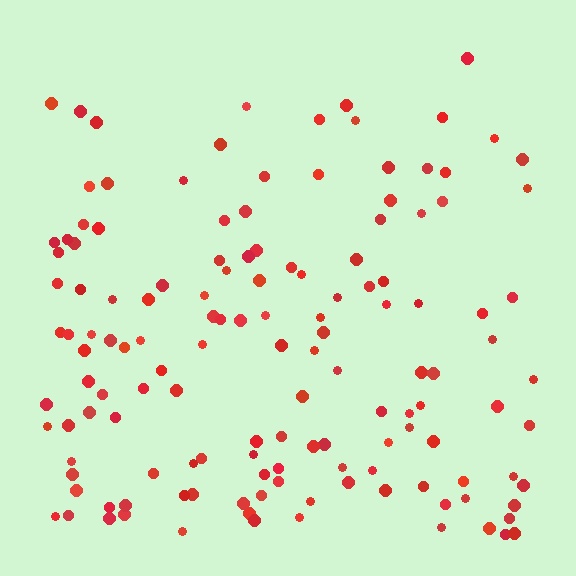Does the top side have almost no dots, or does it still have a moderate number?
Still a moderate number, just noticeably fewer than the bottom.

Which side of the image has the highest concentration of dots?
The bottom.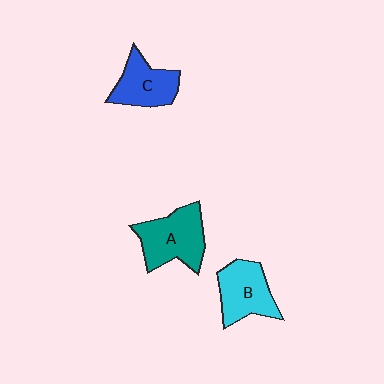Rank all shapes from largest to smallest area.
From largest to smallest: A (teal), B (cyan), C (blue).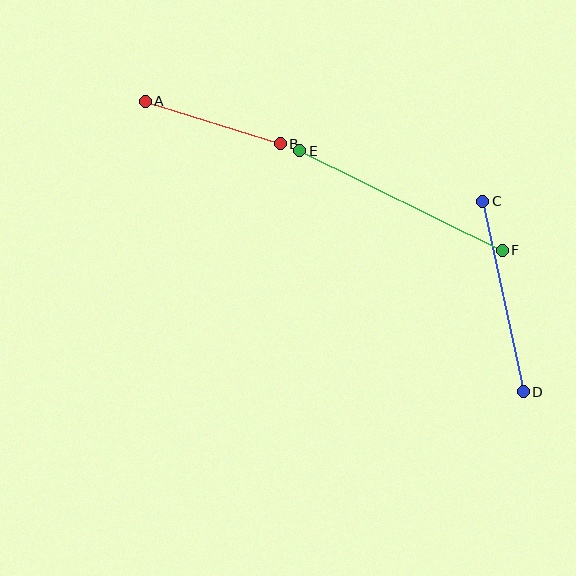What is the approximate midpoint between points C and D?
The midpoint is at approximately (503, 296) pixels.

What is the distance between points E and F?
The distance is approximately 226 pixels.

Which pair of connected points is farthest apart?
Points E and F are farthest apart.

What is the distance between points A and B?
The distance is approximately 141 pixels.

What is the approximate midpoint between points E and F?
The midpoint is at approximately (401, 200) pixels.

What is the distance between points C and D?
The distance is approximately 195 pixels.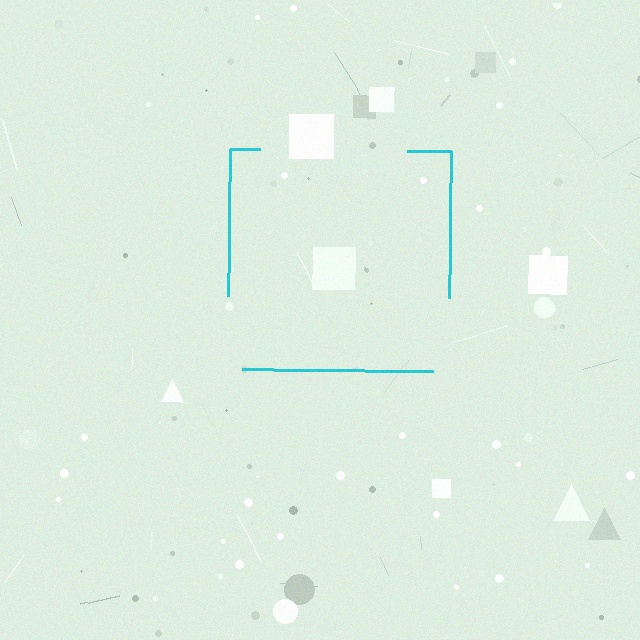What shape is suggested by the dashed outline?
The dashed outline suggests a square.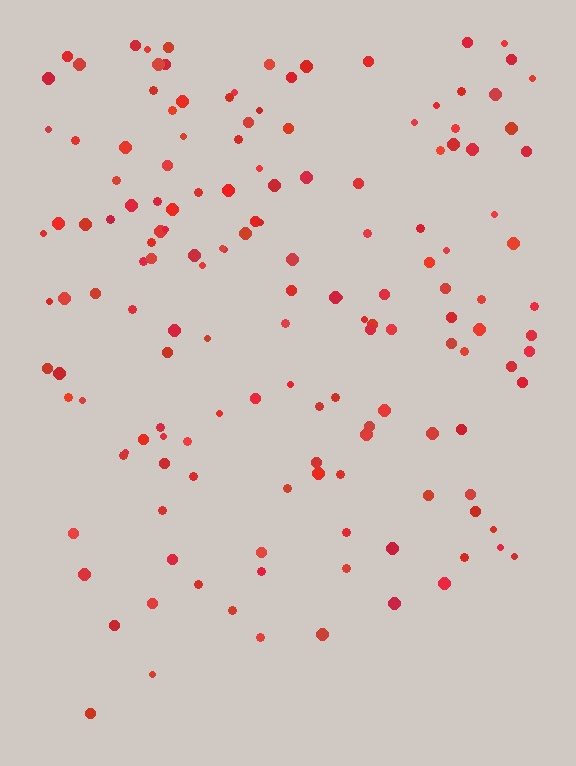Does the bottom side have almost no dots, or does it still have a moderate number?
Still a moderate number, just noticeably fewer than the top.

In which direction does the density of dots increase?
From bottom to top, with the top side densest.